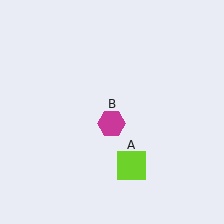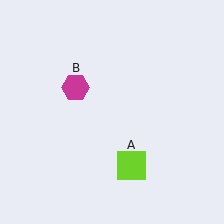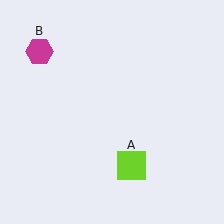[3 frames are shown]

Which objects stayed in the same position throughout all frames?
Lime square (object A) remained stationary.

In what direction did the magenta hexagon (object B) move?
The magenta hexagon (object B) moved up and to the left.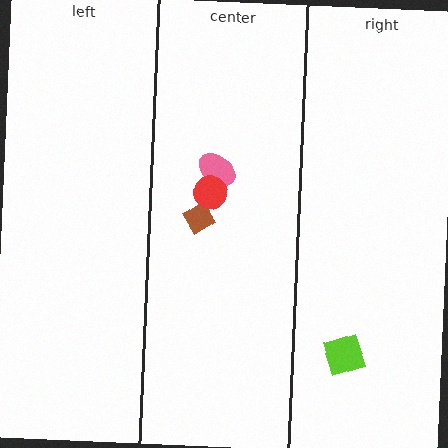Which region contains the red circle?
The center region.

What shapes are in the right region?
The lime square.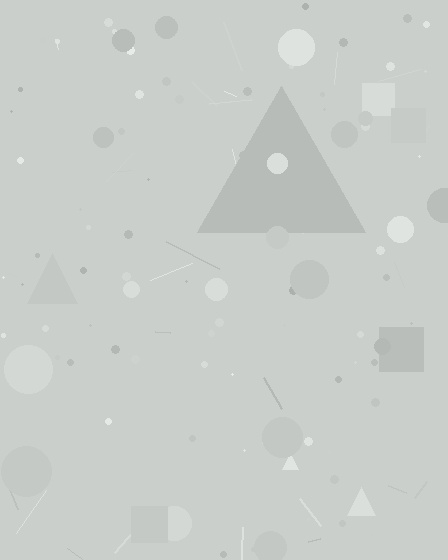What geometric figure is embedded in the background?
A triangle is embedded in the background.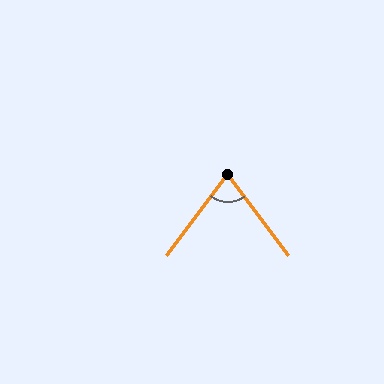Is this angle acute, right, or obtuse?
It is acute.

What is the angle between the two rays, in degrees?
Approximately 74 degrees.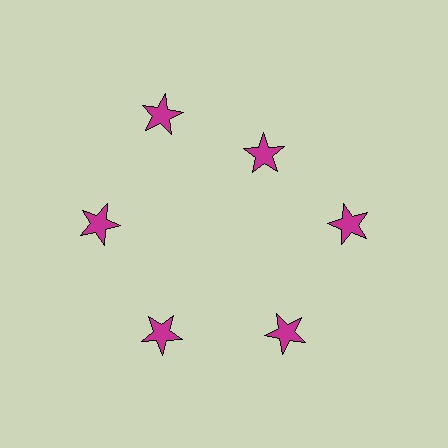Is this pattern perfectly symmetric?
No. The 6 magenta stars are arranged in a ring, but one element near the 1 o'clock position is pulled inward toward the center, breaking the 6-fold rotational symmetry.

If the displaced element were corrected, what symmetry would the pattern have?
It would have 6-fold rotational symmetry — the pattern would map onto itself every 60 degrees.